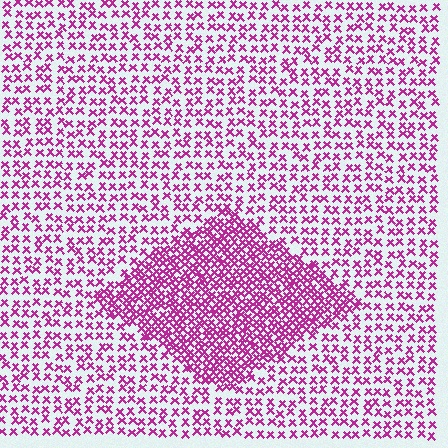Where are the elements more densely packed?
The elements are more densely packed inside the diamond boundary.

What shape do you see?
I see a diamond.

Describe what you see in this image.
The image contains small magenta elements arranged at two different densities. A diamond-shaped region is visible where the elements are more densely packed than the surrounding area.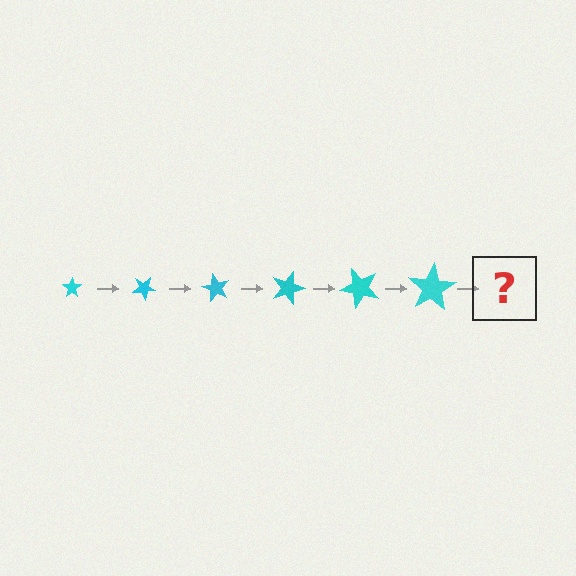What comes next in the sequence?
The next element should be a star, larger than the previous one and rotated 180 degrees from the start.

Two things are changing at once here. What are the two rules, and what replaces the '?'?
The two rules are that the star grows larger each step and it rotates 30 degrees each step. The '?' should be a star, larger than the previous one and rotated 180 degrees from the start.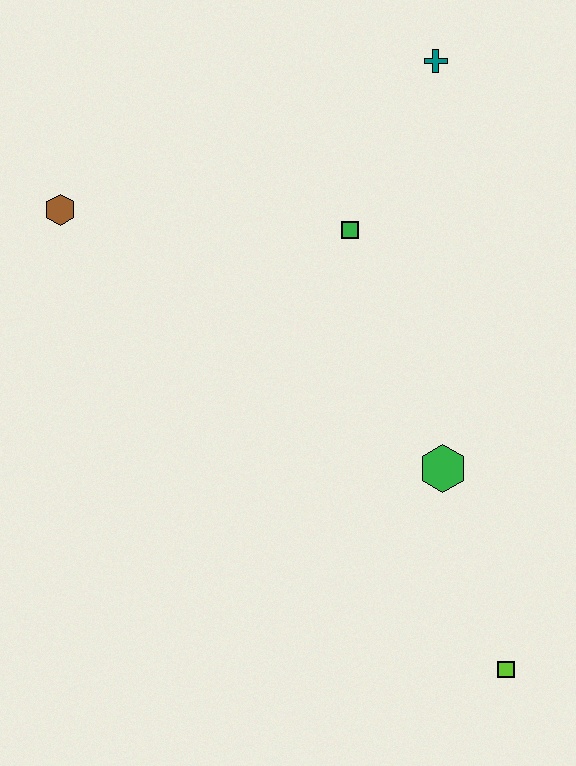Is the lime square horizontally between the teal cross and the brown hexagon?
No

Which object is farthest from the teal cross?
The lime square is farthest from the teal cross.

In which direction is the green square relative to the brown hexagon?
The green square is to the right of the brown hexagon.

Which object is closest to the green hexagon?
The lime square is closest to the green hexagon.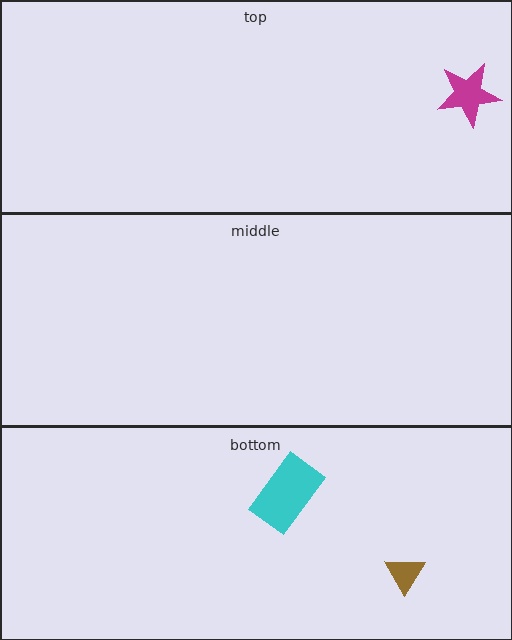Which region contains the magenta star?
The top region.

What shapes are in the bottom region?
The brown triangle, the cyan rectangle.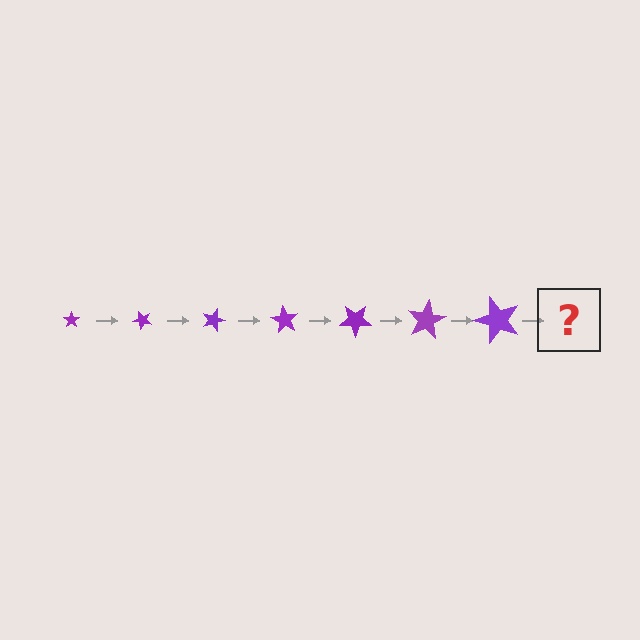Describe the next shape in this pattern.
It should be a star, larger than the previous one and rotated 315 degrees from the start.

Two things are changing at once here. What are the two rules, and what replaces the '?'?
The two rules are that the star grows larger each step and it rotates 45 degrees each step. The '?' should be a star, larger than the previous one and rotated 315 degrees from the start.